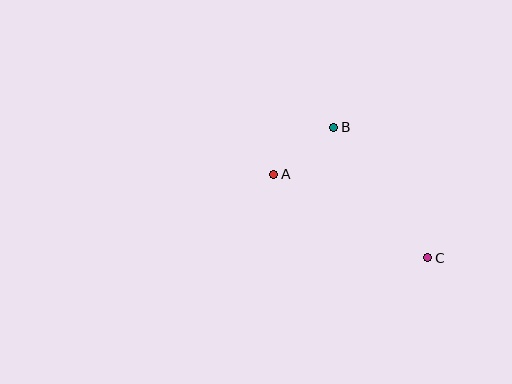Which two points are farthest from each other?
Points A and C are farthest from each other.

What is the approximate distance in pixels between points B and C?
The distance between B and C is approximately 161 pixels.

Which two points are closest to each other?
Points A and B are closest to each other.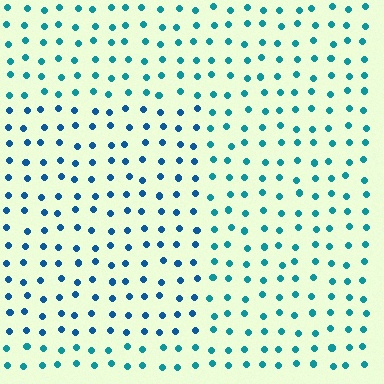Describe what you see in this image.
The image is filled with small teal elements in a uniform arrangement. A rectangle-shaped region is visible where the elements are tinted to a slightly different hue, forming a subtle color boundary.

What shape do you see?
I see a rectangle.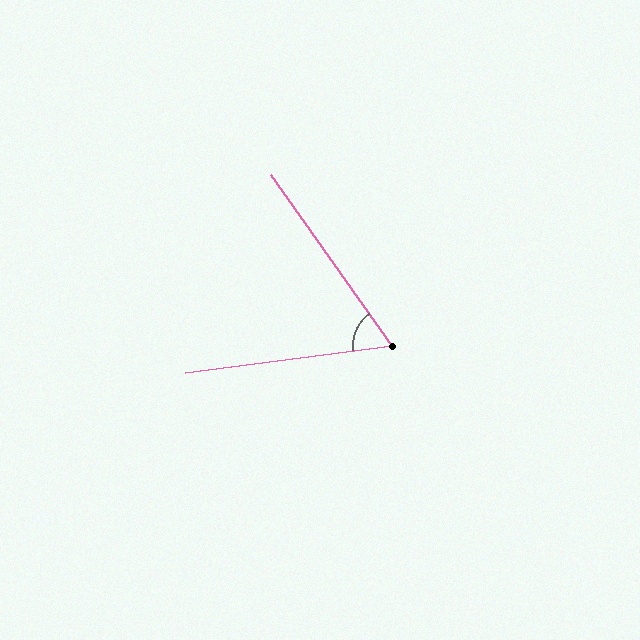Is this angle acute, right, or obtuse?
It is acute.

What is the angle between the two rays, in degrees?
Approximately 62 degrees.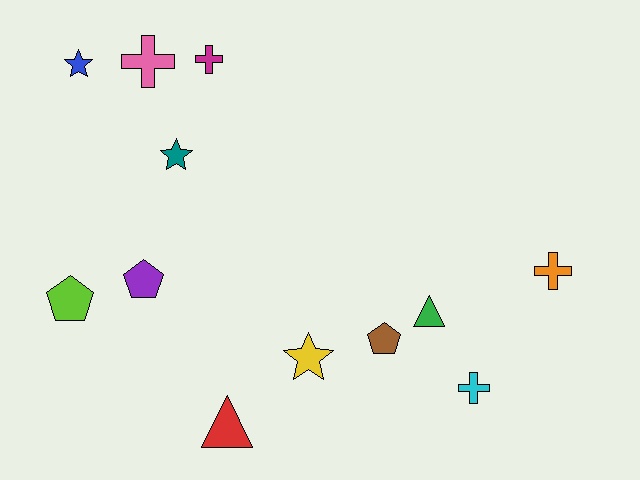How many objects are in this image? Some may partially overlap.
There are 12 objects.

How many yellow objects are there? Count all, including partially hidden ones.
There is 1 yellow object.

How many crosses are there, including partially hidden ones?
There are 4 crosses.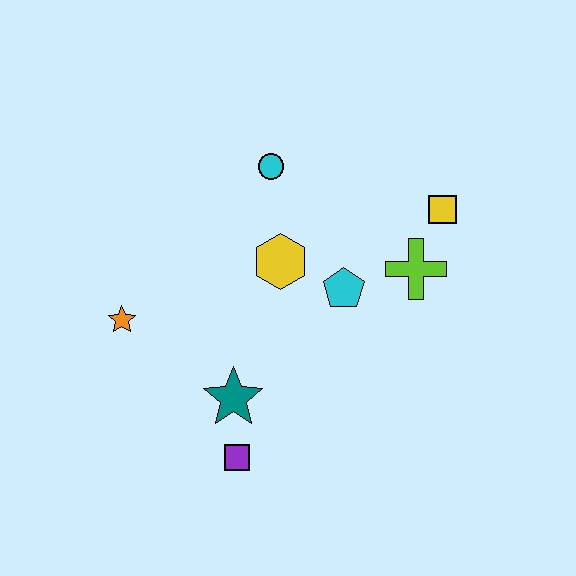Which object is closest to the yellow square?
The lime cross is closest to the yellow square.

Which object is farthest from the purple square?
The yellow square is farthest from the purple square.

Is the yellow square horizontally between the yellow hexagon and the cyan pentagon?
No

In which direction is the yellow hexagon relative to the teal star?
The yellow hexagon is above the teal star.